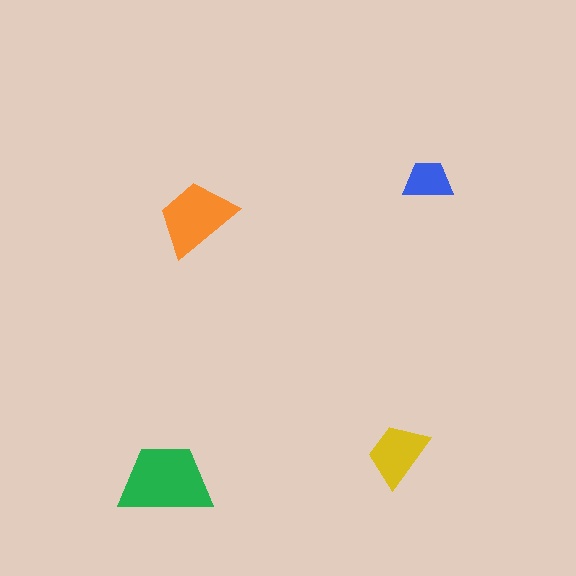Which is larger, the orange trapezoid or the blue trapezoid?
The orange one.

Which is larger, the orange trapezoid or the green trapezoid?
The green one.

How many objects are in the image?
There are 4 objects in the image.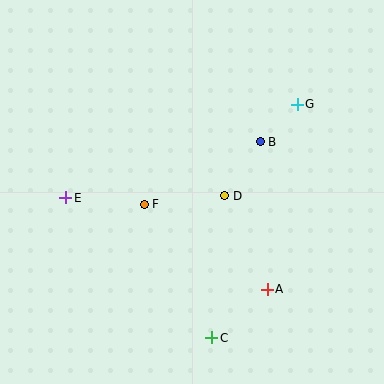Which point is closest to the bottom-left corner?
Point E is closest to the bottom-left corner.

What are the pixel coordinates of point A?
Point A is at (267, 289).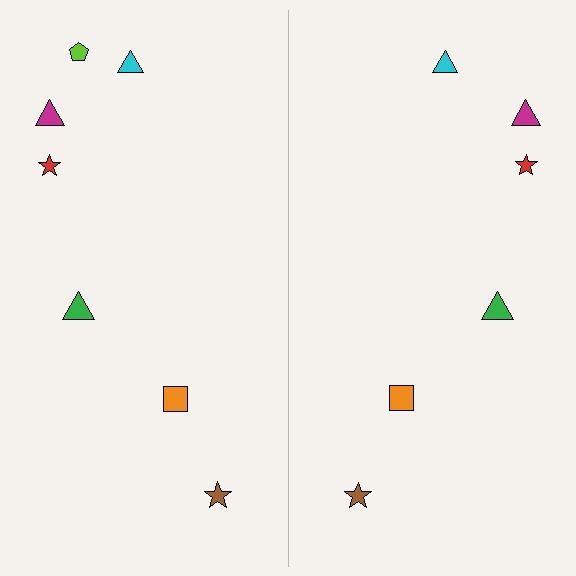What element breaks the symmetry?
A lime pentagon is missing from the right side.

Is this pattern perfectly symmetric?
No, the pattern is not perfectly symmetric. A lime pentagon is missing from the right side.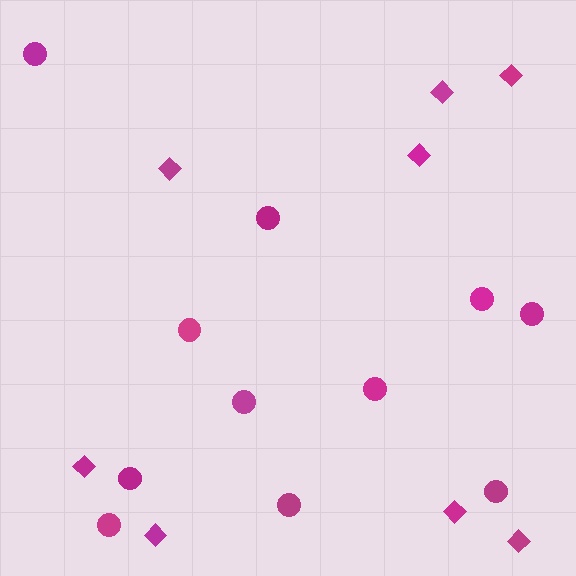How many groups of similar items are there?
There are 2 groups: one group of circles (11) and one group of diamonds (8).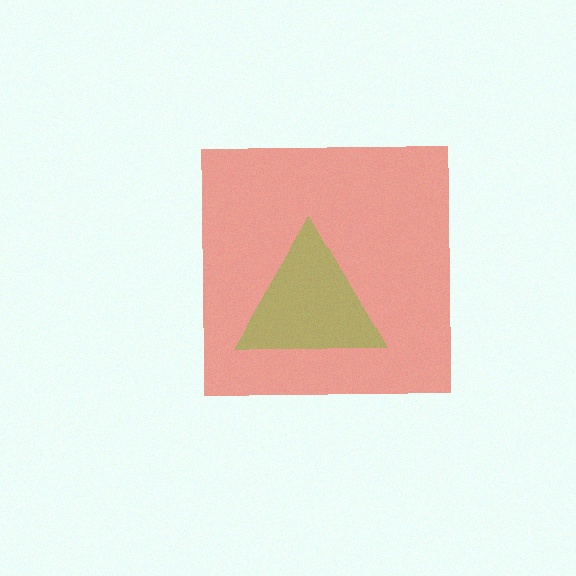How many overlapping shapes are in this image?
There are 2 overlapping shapes in the image.